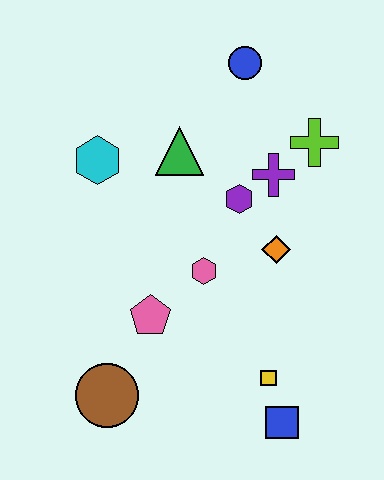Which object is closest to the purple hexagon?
The purple cross is closest to the purple hexagon.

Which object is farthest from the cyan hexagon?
The blue square is farthest from the cyan hexagon.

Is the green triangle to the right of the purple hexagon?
No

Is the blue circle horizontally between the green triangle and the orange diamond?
Yes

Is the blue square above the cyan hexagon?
No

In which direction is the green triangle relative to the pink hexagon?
The green triangle is above the pink hexagon.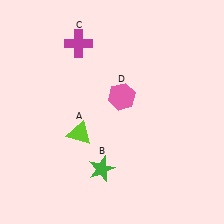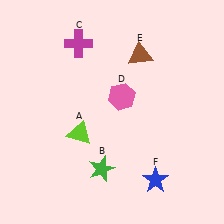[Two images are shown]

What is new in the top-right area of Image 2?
A brown triangle (E) was added in the top-right area of Image 2.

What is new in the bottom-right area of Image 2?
A blue star (F) was added in the bottom-right area of Image 2.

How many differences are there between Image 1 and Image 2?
There are 2 differences between the two images.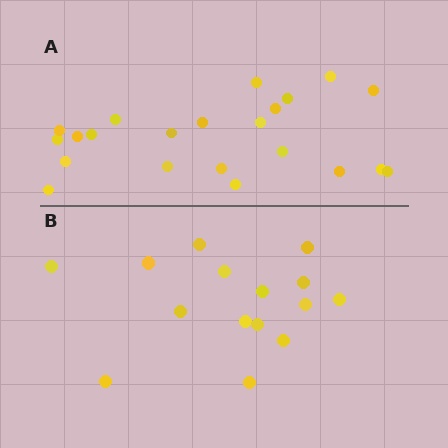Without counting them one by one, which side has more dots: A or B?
Region A (the top region) has more dots.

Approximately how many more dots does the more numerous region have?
Region A has roughly 8 or so more dots than region B.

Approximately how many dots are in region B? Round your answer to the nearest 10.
About 20 dots. (The exact count is 15, which rounds to 20.)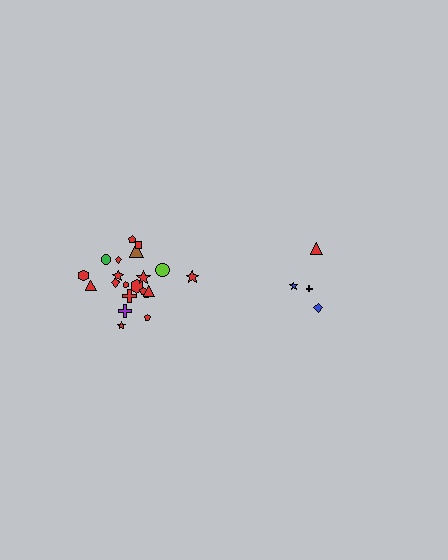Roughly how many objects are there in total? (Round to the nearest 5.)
Roughly 25 objects in total.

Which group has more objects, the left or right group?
The left group.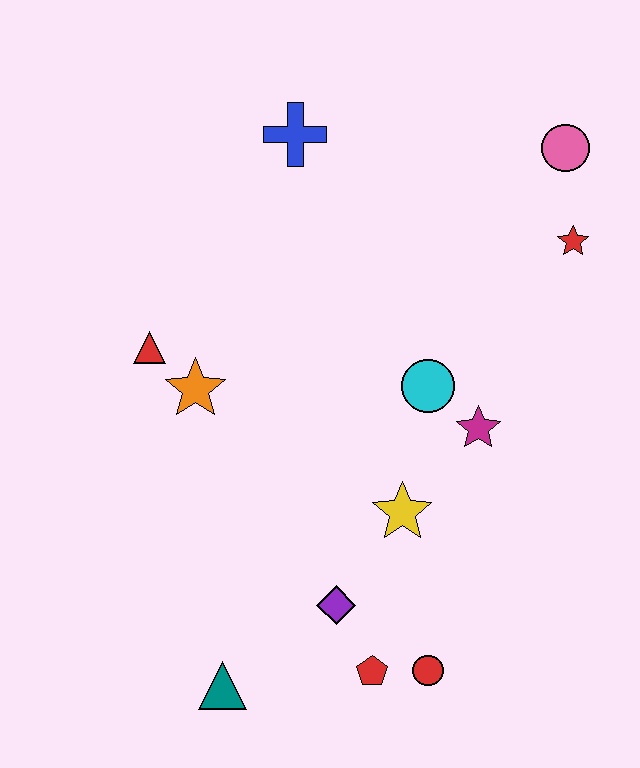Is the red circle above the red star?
No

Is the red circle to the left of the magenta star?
Yes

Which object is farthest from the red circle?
The blue cross is farthest from the red circle.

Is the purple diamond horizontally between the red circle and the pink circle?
No